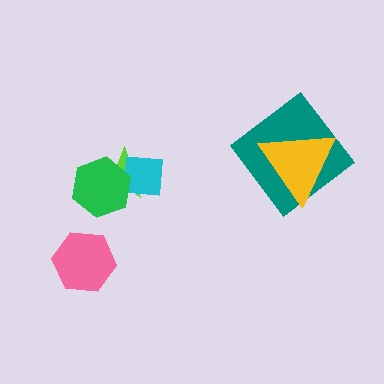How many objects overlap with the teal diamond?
1 object overlaps with the teal diamond.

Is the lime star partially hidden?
Yes, it is partially covered by another shape.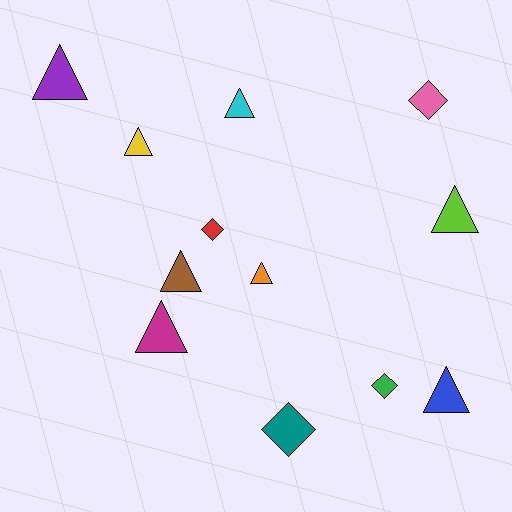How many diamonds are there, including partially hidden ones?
There are 4 diamonds.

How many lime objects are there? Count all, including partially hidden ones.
There is 1 lime object.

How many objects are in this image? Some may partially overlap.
There are 12 objects.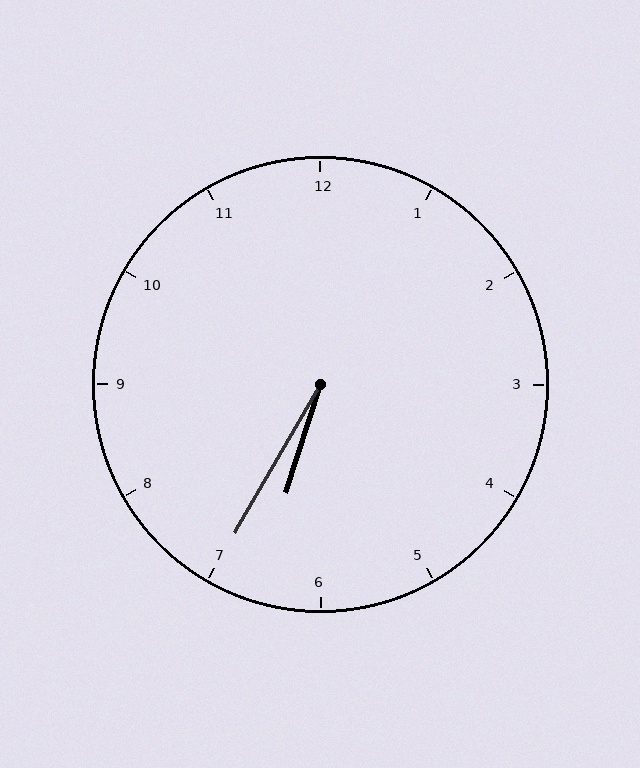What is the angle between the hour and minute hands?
Approximately 12 degrees.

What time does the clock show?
6:35.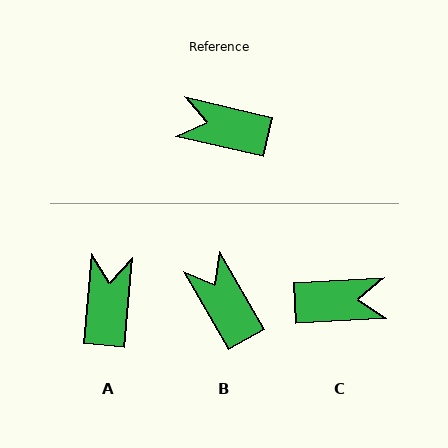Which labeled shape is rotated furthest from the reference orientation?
C, about 164 degrees away.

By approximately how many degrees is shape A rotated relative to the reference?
Approximately 82 degrees clockwise.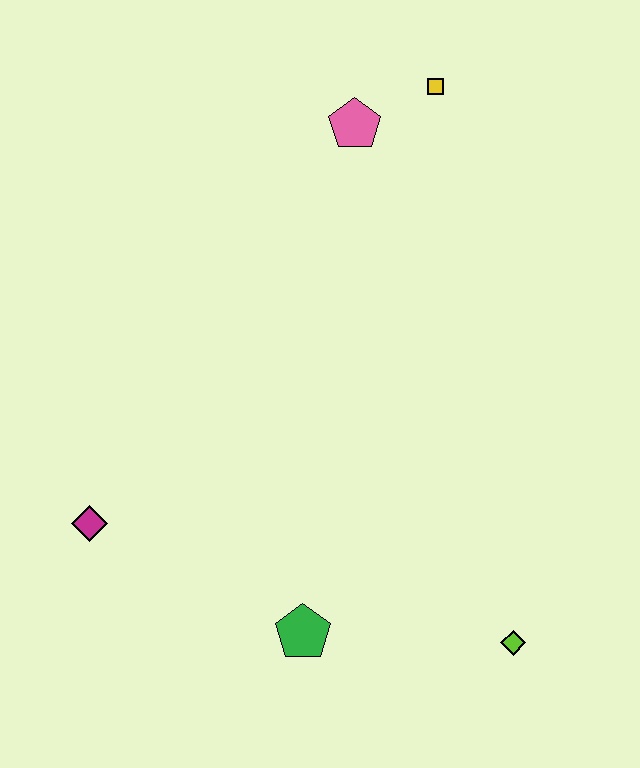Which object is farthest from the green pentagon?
The yellow square is farthest from the green pentagon.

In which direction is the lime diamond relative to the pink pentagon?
The lime diamond is below the pink pentagon.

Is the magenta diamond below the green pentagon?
No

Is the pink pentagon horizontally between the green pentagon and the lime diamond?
Yes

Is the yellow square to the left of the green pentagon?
No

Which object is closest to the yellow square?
The pink pentagon is closest to the yellow square.